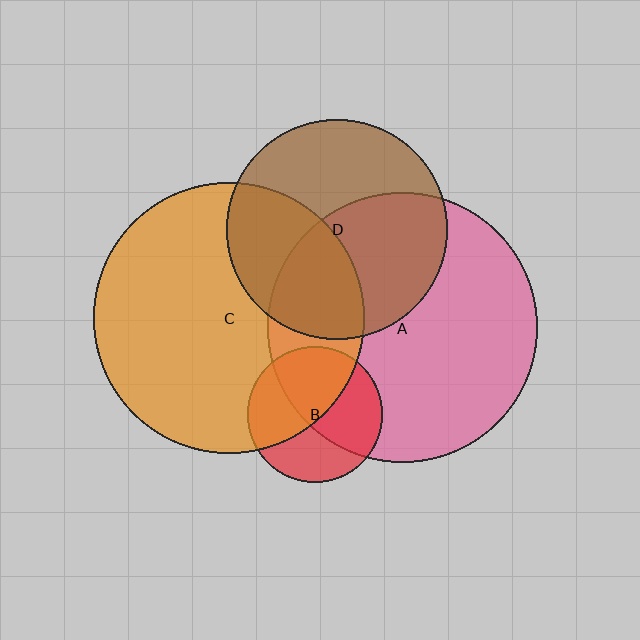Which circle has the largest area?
Circle C (orange).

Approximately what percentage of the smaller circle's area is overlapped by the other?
Approximately 50%.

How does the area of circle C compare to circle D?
Approximately 1.5 times.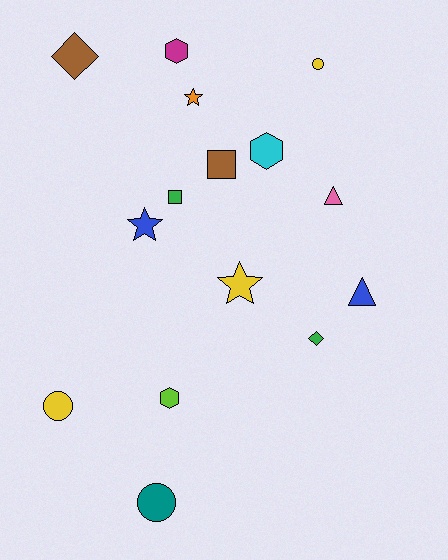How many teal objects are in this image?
There is 1 teal object.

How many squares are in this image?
There are 2 squares.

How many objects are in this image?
There are 15 objects.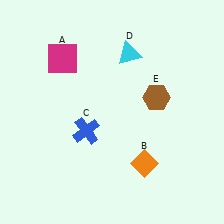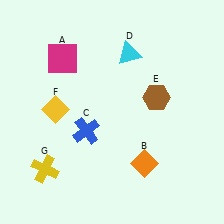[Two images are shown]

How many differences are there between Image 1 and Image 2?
There are 2 differences between the two images.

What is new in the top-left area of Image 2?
A yellow diamond (F) was added in the top-left area of Image 2.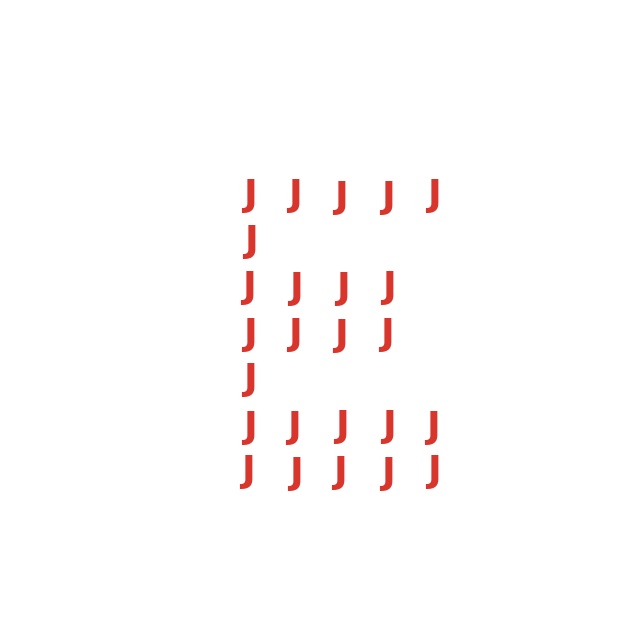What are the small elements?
The small elements are letter J's.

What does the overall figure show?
The overall figure shows the letter E.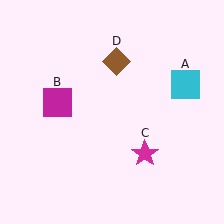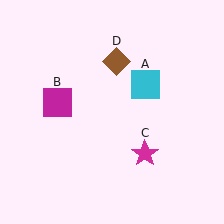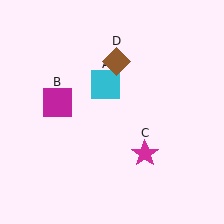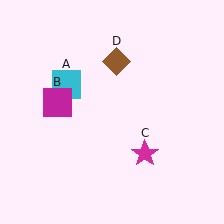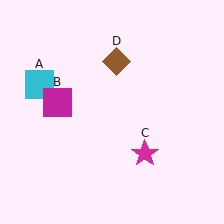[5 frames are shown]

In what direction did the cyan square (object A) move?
The cyan square (object A) moved left.